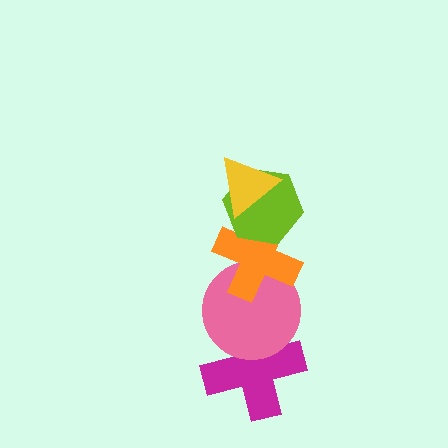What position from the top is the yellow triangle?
The yellow triangle is 1st from the top.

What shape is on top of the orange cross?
The lime hexagon is on top of the orange cross.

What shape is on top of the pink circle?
The orange cross is on top of the pink circle.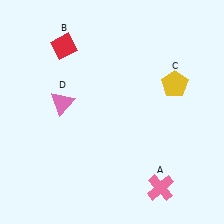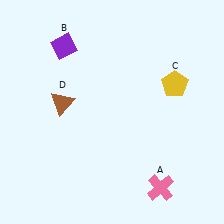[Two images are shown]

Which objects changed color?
B changed from red to purple. D changed from pink to brown.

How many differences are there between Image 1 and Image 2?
There are 2 differences between the two images.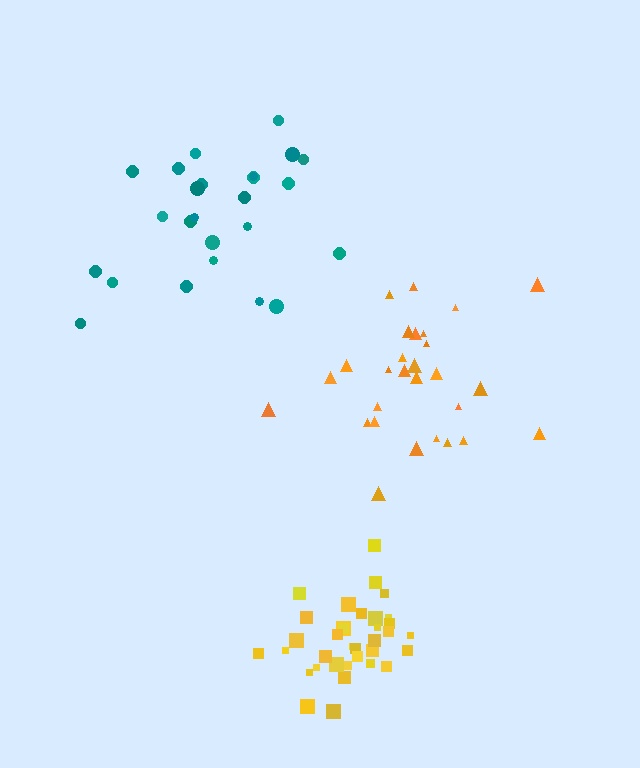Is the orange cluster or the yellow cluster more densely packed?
Yellow.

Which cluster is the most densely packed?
Yellow.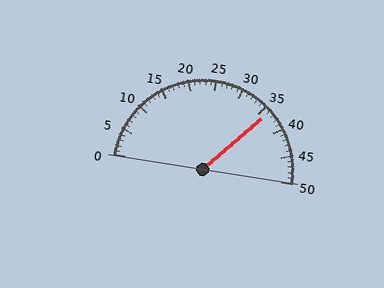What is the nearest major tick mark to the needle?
The nearest major tick mark is 35.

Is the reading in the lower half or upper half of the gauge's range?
The reading is in the upper half of the range (0 to 50).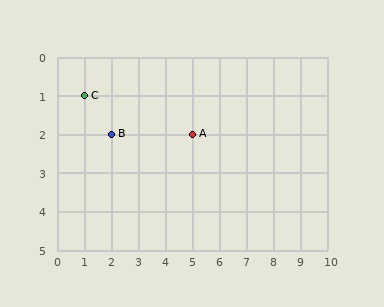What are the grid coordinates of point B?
Point B is at grid coordinates (2, 2).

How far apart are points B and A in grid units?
Points B and A are 3 columns apart.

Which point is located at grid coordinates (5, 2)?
Point A is at (5, 2).